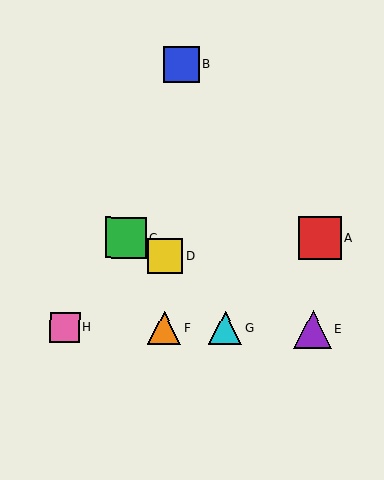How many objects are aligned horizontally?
4 objects (E, F, G, H) are aligned horizontally.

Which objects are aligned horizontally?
Objects E, F, G, H are aligned horizontally.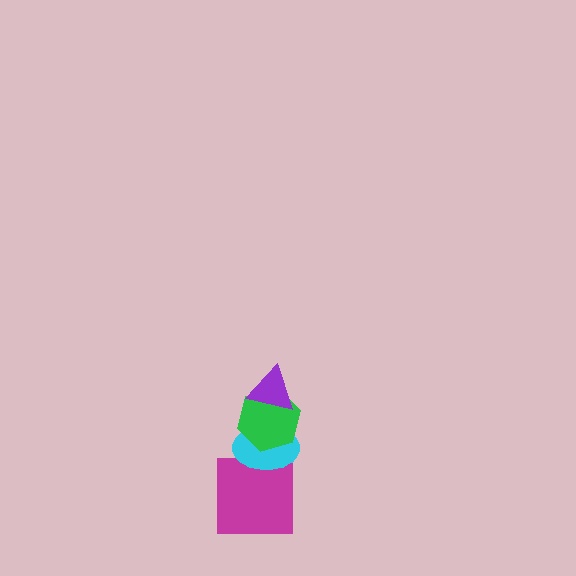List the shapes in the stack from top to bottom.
From top to bottom: the purple triangle, the green hexagon, the cyan ellipse, the magenta square.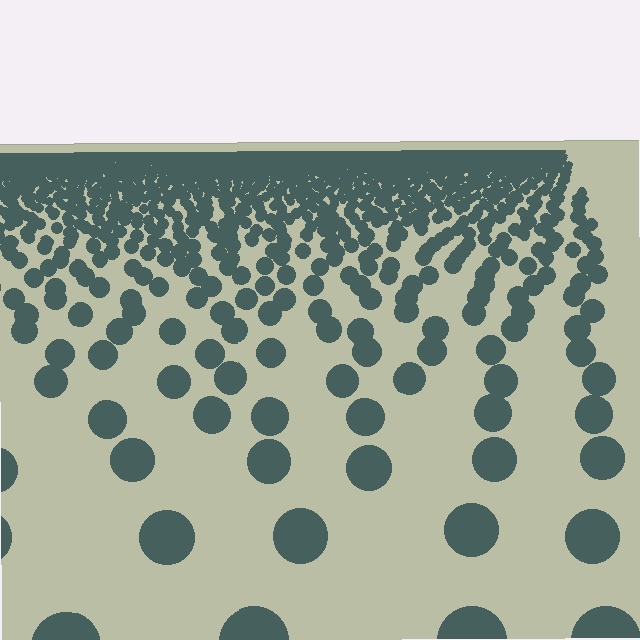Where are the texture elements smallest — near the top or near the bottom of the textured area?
Near the top.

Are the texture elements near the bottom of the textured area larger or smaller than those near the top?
Larger. Near the bottom, elements are closer to the viewer and appear at a bigger on-screen size.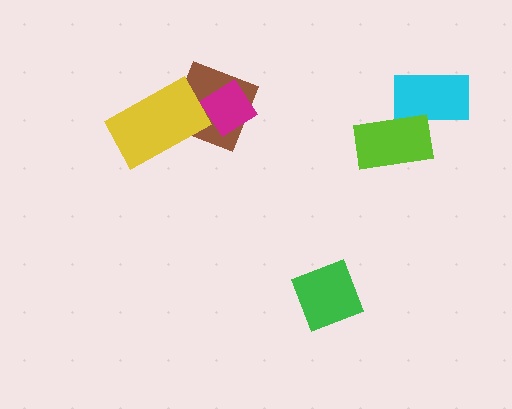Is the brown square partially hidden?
Yes, it is partially covered by another shape.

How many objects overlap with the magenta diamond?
1 object overlaps with the magenta diamond.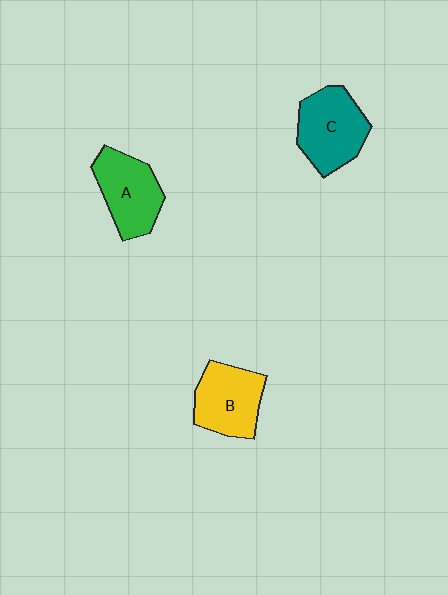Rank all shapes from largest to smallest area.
From largest to smallest: C (teal), A (green), B (yellow).